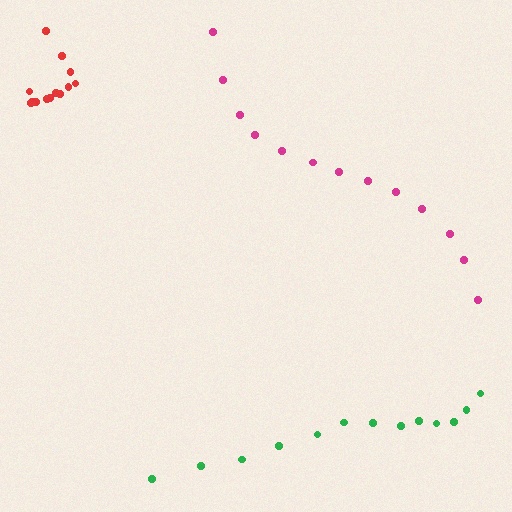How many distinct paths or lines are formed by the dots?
There are 3 distinct paths.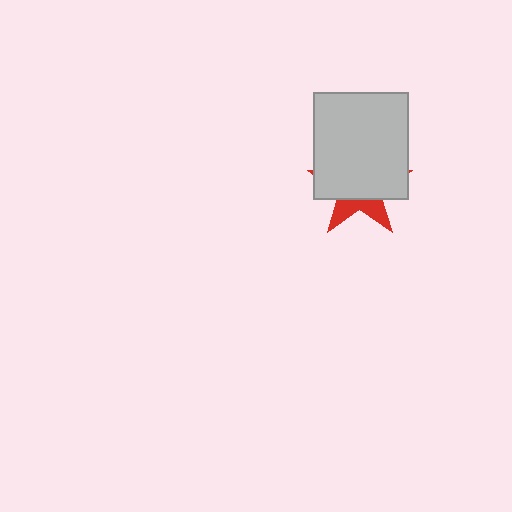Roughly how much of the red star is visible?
A small part of it is visible (roughly 31%).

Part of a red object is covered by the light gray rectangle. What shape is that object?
It is a star.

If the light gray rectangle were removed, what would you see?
You would see the complete red star.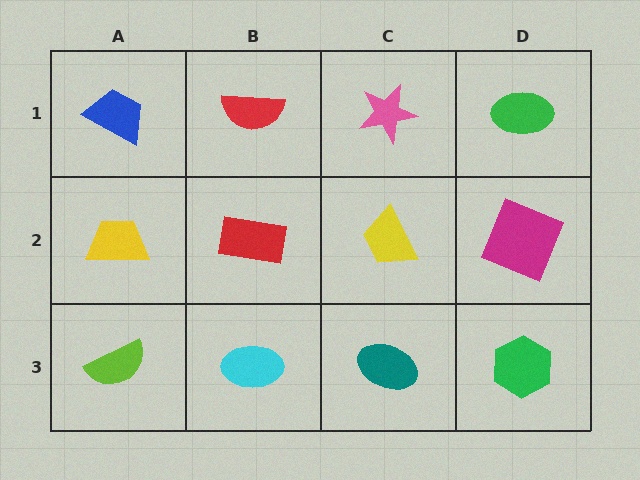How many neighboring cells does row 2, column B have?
4.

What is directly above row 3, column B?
A red rectangle.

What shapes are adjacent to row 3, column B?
A red rectangle (row 2, column B), a lime semicircle (row 3, column A), a teal ellipse (row 3, column C).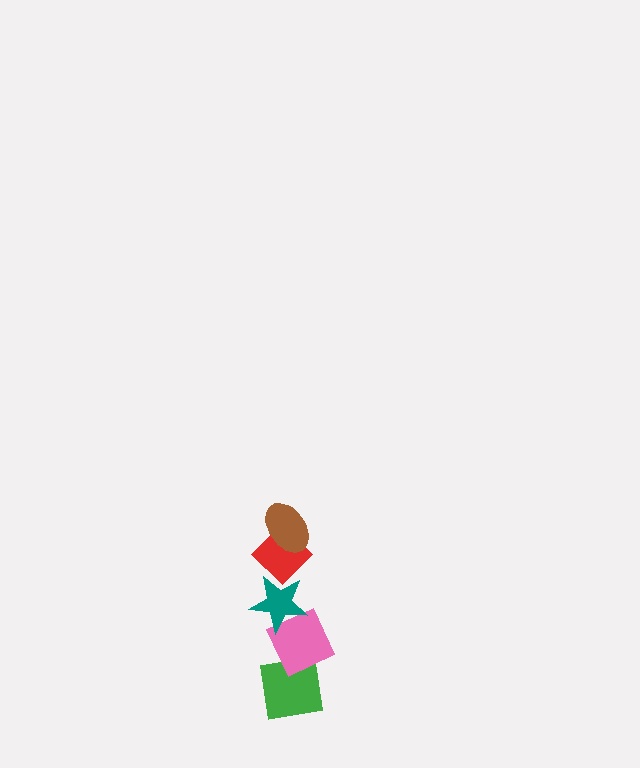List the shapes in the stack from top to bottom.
From top to bottom: the brown ellipse, the red diamond, the teal star, the pink diamond, the green square.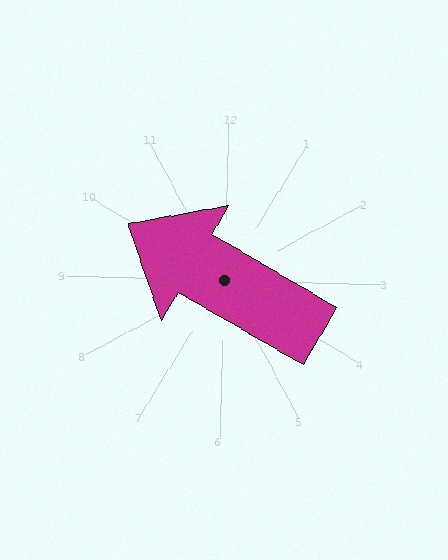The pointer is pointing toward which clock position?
Roughly 10 o'clock.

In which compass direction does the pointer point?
Northwest.